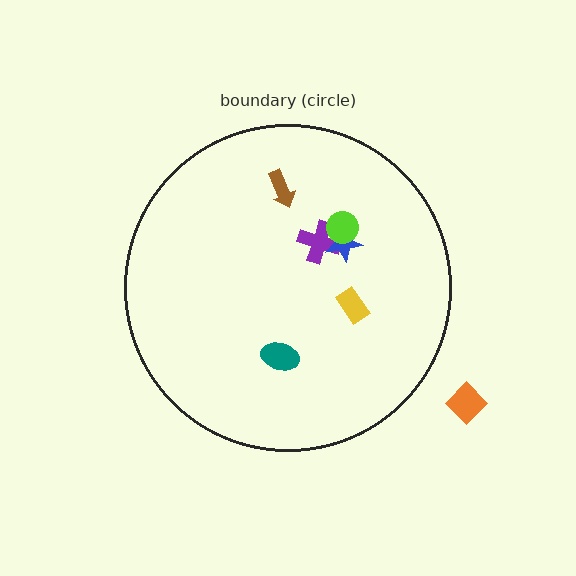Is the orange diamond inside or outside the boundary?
Outside.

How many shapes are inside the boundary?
6 inside, 1 outside.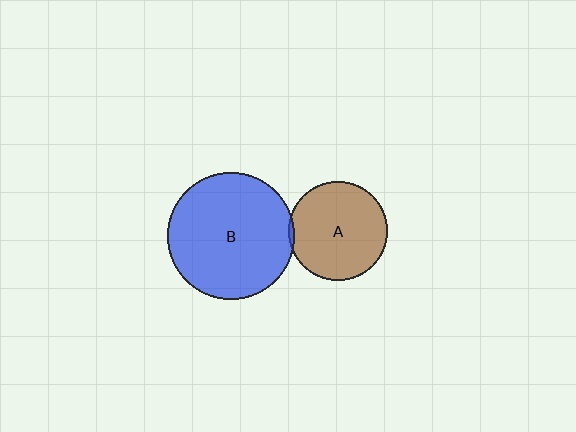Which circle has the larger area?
Circle B (blue).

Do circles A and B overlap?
Yes.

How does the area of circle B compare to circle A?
Approximately 1.6 times.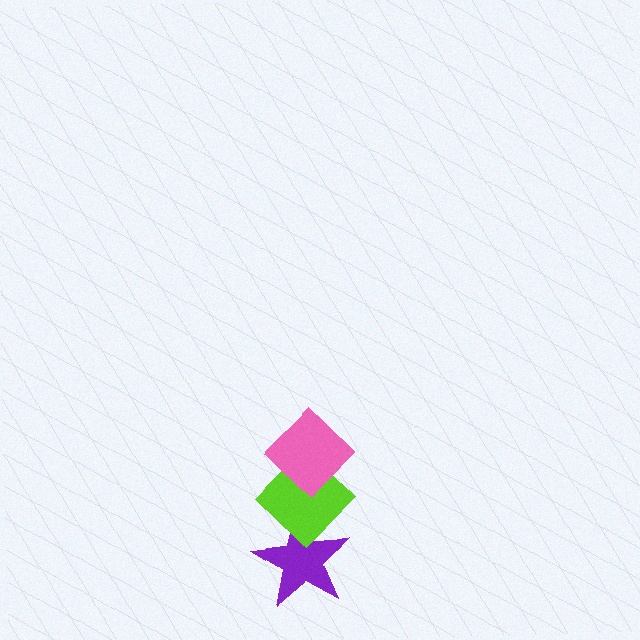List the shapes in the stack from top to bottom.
From top to bottom: the pink diamond, the lime diamond, the purple star.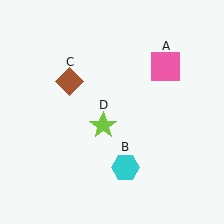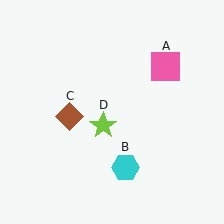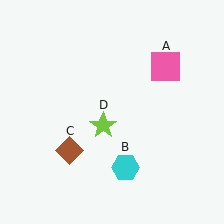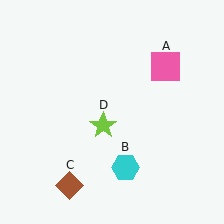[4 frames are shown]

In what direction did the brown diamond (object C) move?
The brown diamond (object C) moved down.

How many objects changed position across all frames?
1 object changed position: brown diamond (object C).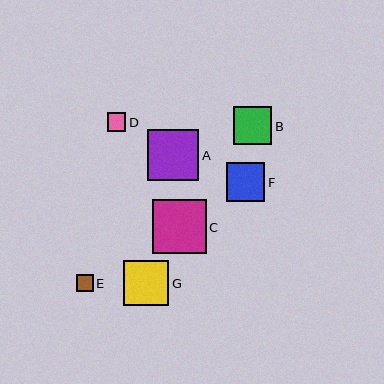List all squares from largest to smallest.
From largest to smallest: C, A, G, F, B, D, E.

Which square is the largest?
Square C is the largest with a size of approximately 53 pixels.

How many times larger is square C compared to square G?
Square C is approximately 1.2 times the size of square G.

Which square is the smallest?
Square E is the smallest with a size of approximately 17 pixels.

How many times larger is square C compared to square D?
Square C is approximately 2.9 times the size of square D.